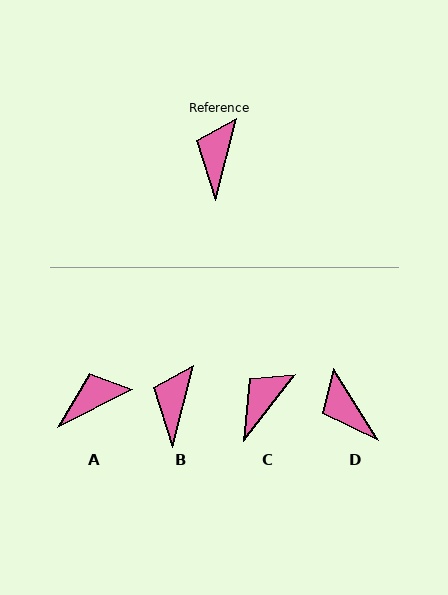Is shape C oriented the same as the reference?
No, it is off by about 23 degrees.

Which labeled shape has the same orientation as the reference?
B.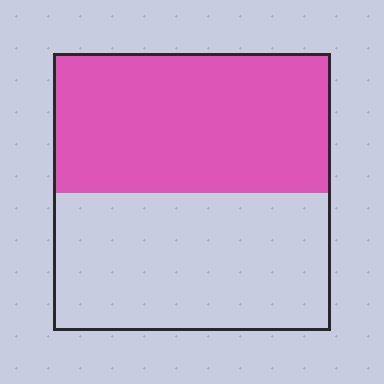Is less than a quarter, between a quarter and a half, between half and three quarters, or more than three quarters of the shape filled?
Between half and three quarters.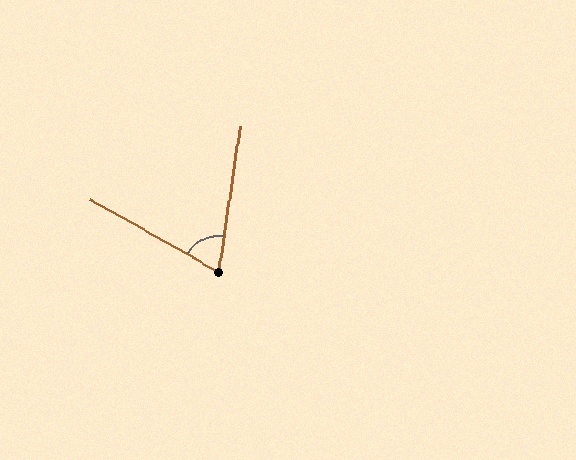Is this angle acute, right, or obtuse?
It is acute.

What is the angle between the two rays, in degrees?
Approximately 69 degrees.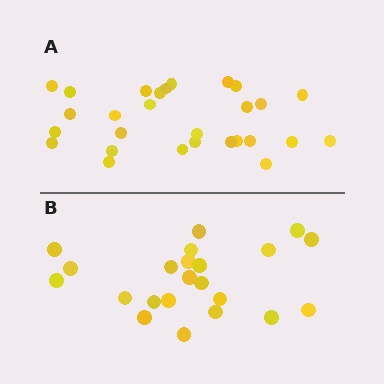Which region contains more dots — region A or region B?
Region A (the top region) has more dots.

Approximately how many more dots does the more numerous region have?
Region A has about 6 more dots than region B.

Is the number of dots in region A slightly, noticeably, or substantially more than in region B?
Region A has noticeably more, but not dramatically so. The ratio is roughly 1.3 to 1.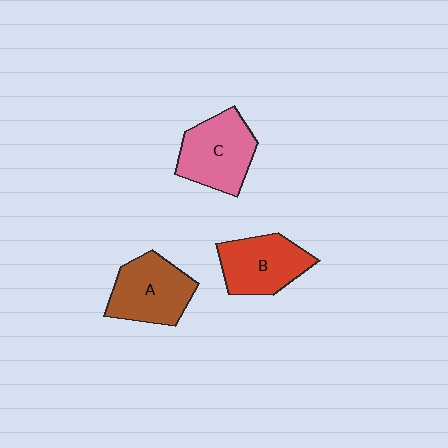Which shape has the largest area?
Shape C (pink).